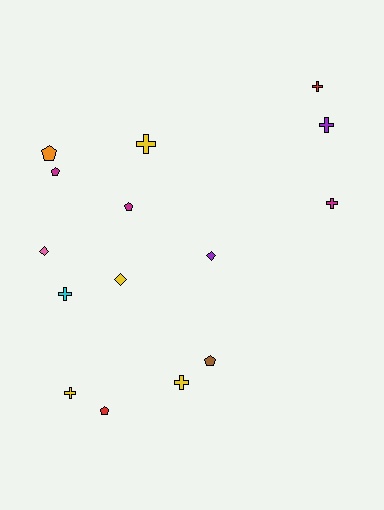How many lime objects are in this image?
There are no lime objects.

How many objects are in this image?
There are 15 objects.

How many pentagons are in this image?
There are 5 pentagons.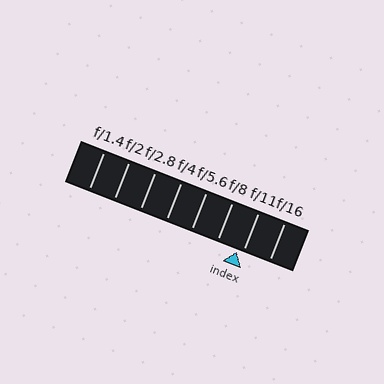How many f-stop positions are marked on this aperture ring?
There are 8 f-stop positions marked.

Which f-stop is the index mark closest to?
The index mark is closest to f/11.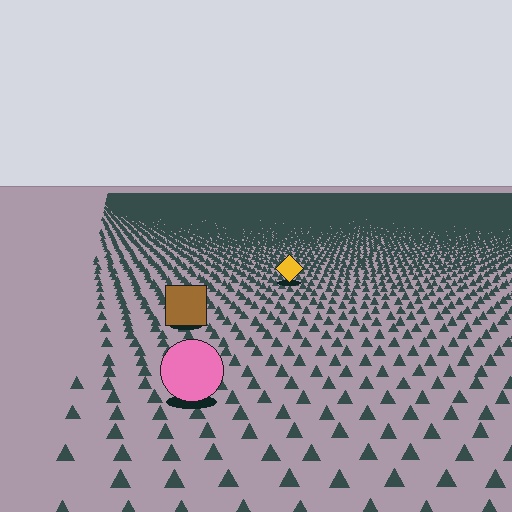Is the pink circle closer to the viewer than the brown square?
Yes. The pink circle is closer — you can tell from the texture gradient: the ground texture is coarser near it.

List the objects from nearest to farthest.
From nearest to farthest: the pink circle, the brown square, the yellow diamond.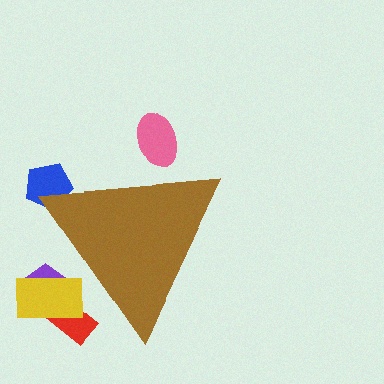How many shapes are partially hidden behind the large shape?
5 shapes are partially hidden.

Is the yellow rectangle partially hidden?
Yes, the yellow rectangle is partially hidden behind the brown triangle.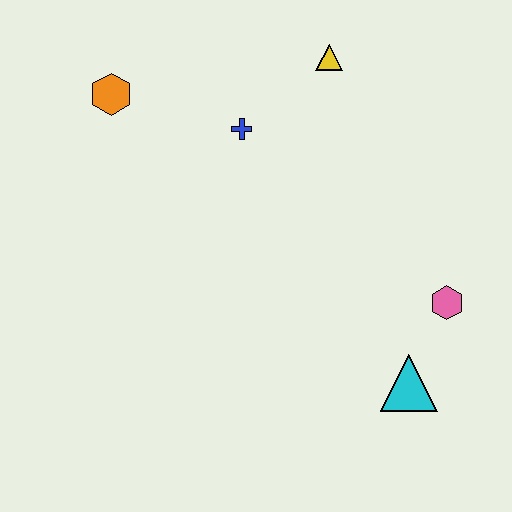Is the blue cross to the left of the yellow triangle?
Yes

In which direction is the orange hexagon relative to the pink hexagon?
The orange hexagon is to the left of the pink hexagon.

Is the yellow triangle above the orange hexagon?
Yes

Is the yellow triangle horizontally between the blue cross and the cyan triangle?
Yes